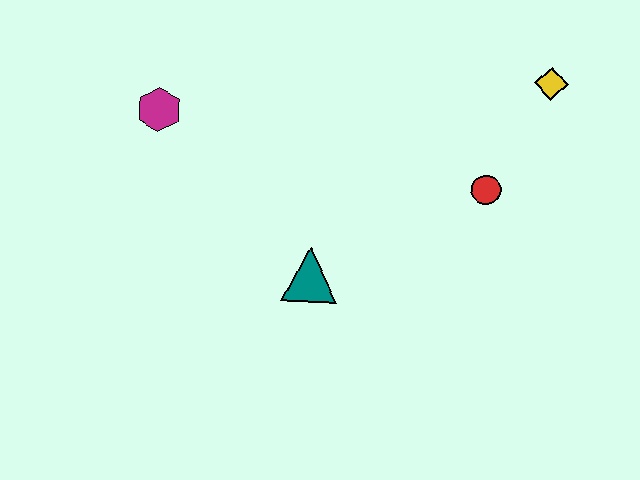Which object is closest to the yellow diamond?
The red circle is closest to the yellow diamond.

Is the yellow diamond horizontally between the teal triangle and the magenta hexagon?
No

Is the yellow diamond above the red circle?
Yes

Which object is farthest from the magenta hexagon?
The yellow diamond is farthest from the magenta hexagon.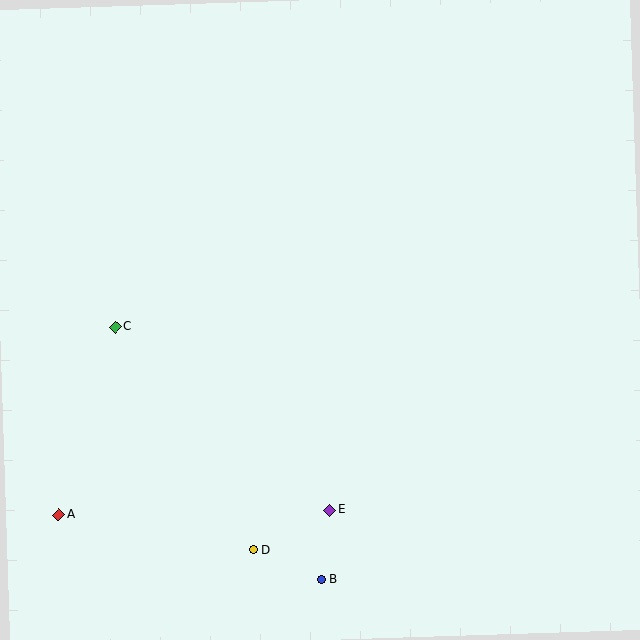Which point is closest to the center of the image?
Point E at (330, 510) is closest to the center.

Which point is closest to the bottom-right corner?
Point B is closest to the bottom-right corner.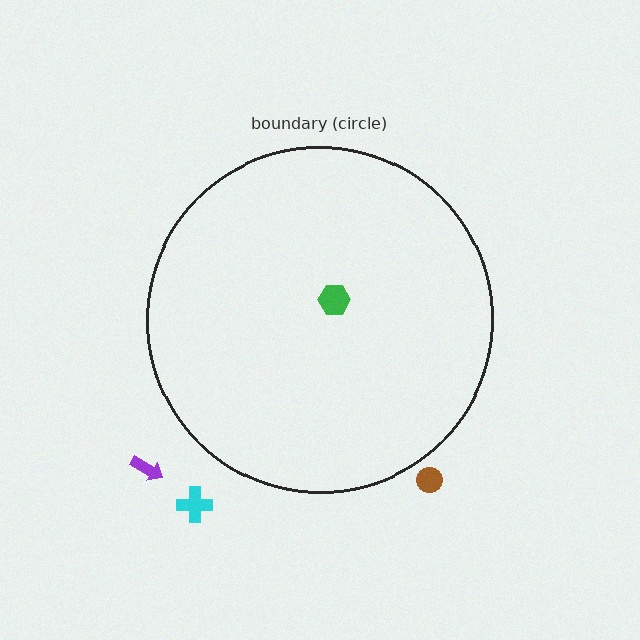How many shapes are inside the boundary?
1 inside, 3 outside.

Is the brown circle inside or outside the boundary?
Outside.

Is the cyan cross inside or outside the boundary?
Outside.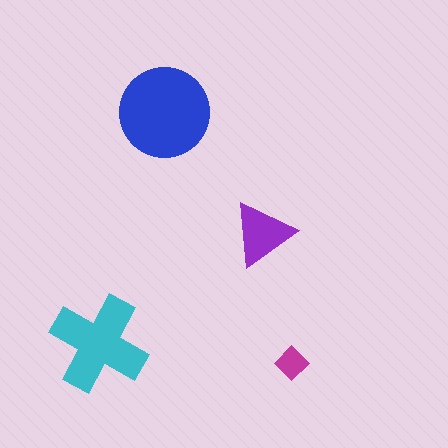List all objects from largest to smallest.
The blue circle, the cyan cross, the purple triangle, the magenta diamond.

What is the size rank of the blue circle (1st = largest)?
1st.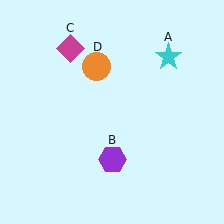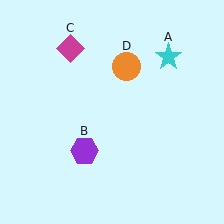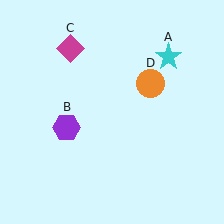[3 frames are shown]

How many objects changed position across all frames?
2 objects changed position: purple hexagon (object B), orange circle (object D).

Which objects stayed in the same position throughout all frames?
Cyan star (object A) and magenta diamond (object C) remained stationary.